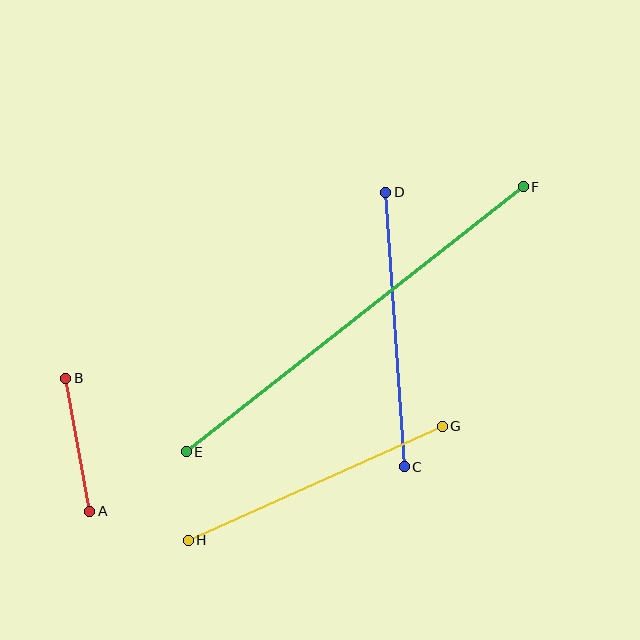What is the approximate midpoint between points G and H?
The midpoint is at approximately (315, 483) pixels.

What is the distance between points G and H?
The distance is approximately 278 pixels.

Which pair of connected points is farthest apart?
Points E and F are farthest apart.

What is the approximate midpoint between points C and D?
The midpoint is at approximately (395, 330) pixels.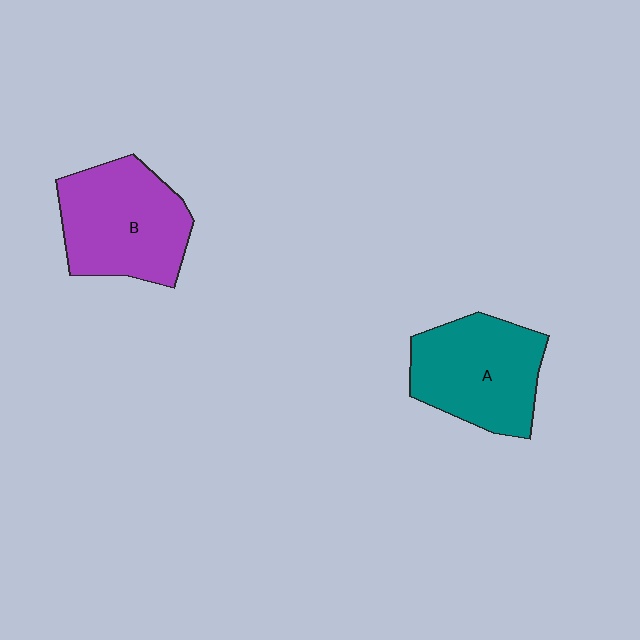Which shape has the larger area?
Shape B (purple).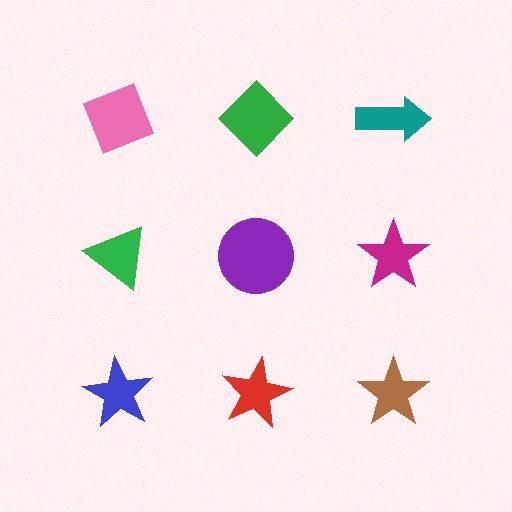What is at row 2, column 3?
A magenta star.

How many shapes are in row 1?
3 shapes.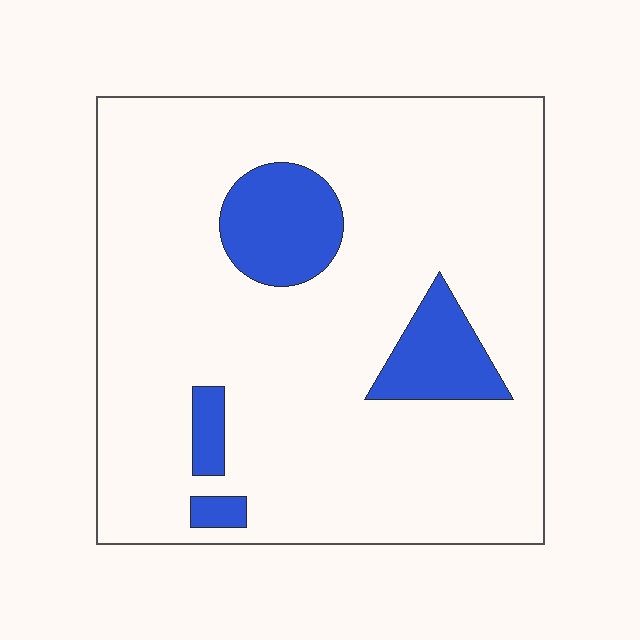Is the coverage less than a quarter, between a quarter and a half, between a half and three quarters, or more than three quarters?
Less than a quarter.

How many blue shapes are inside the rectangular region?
4.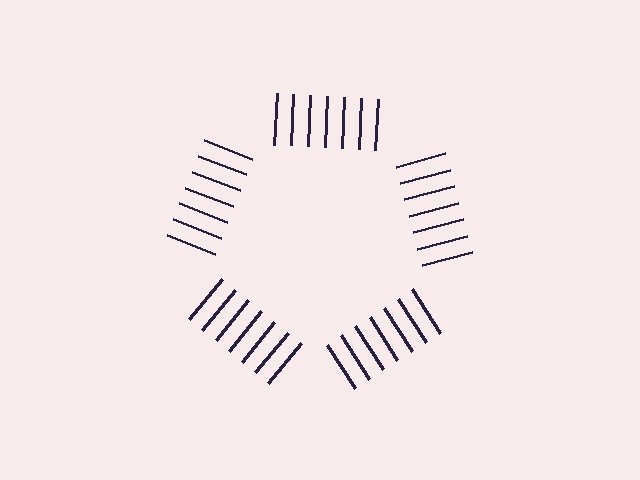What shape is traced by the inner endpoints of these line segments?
An illusory pentagon — the line segments terminate on its edges but no continuous stroke is drawn.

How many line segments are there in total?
35 — 7 along each of the 5 edges.